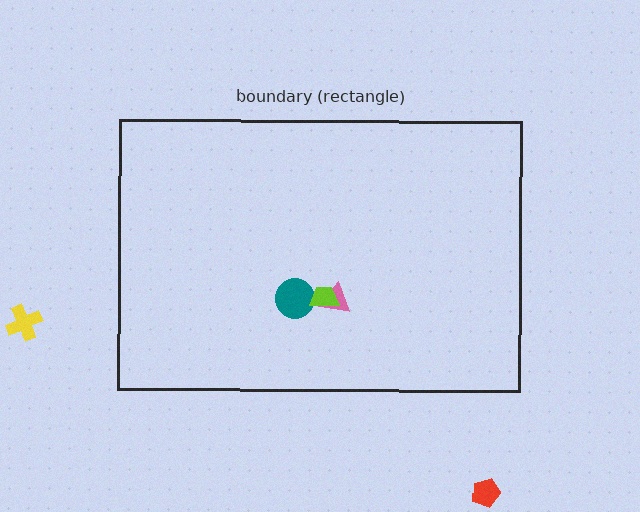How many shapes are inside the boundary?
3 inside, 2 outside.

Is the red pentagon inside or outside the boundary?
Outside.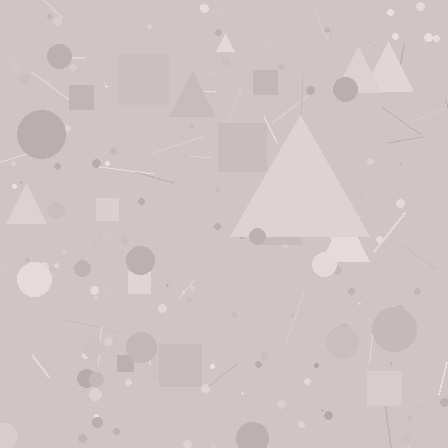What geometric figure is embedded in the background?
A triangle is embedded in the background.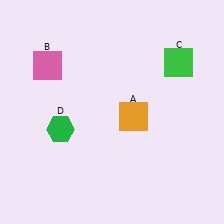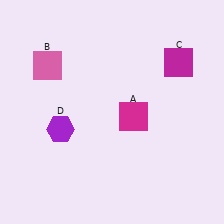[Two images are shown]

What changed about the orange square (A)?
In Image 1, A is orange. In Image 2, it changed to magenta.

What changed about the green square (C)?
In Image 1, C is green. In Image 2, it changed to magenta.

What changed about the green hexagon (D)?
In Image 1, D is green. In Image 2, it changed to purple.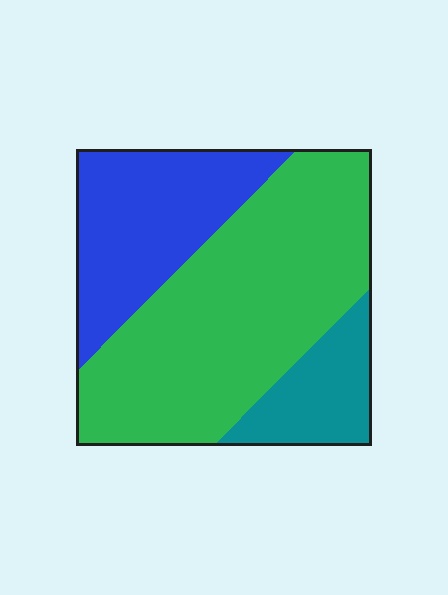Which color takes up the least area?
Teal, at roughly 15%.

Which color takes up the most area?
Green, at roughly 55%.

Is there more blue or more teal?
Blue.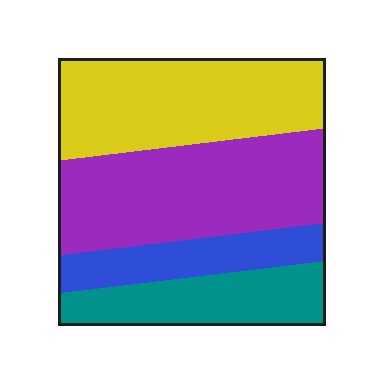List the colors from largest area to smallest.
From largest to smallest: purple, yellow, teal, blue.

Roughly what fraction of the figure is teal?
Teal takes up less than a quarter of the figure.